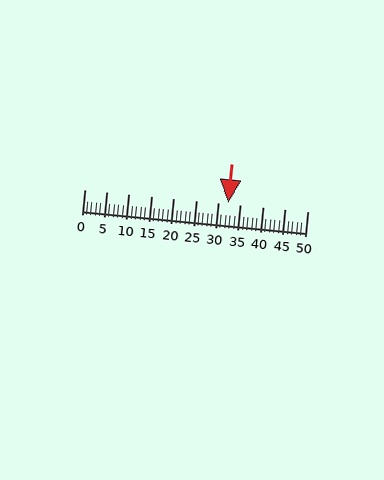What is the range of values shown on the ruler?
The ruler shows values from 0 to 50.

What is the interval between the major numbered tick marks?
The major tick marks are spaced 5 units apart.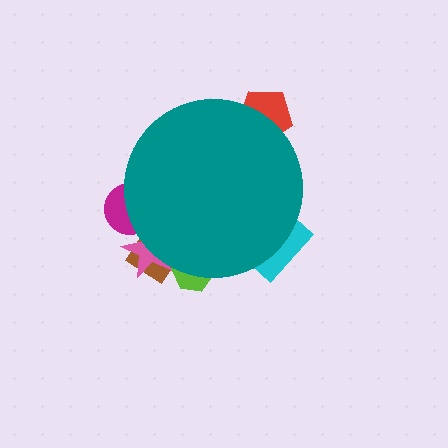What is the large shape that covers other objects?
A teal circle.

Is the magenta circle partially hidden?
Yes, the magenta circle is partially hidden behind the teal circle.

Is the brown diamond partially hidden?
Yes, the brown diamond is partially hidden behind the teal circle.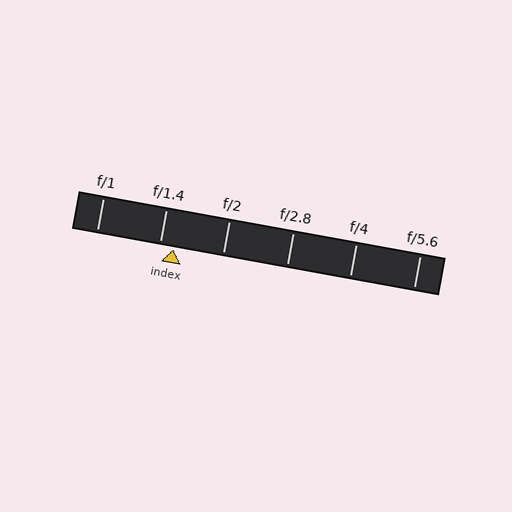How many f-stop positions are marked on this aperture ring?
There are 6 f-stop positions marked.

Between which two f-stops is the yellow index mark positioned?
The index mark is between f/1.4 and f/2.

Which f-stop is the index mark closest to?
The index mark is closest to f/1.4.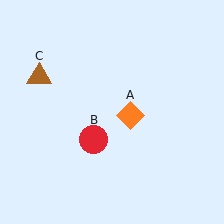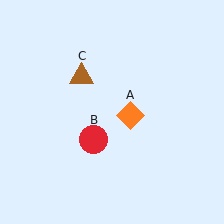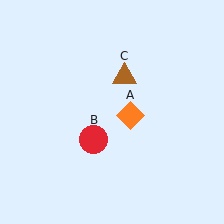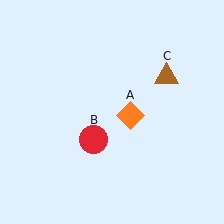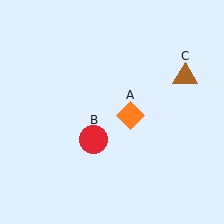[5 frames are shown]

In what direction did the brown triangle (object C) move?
The brown triangle (object C) moved right.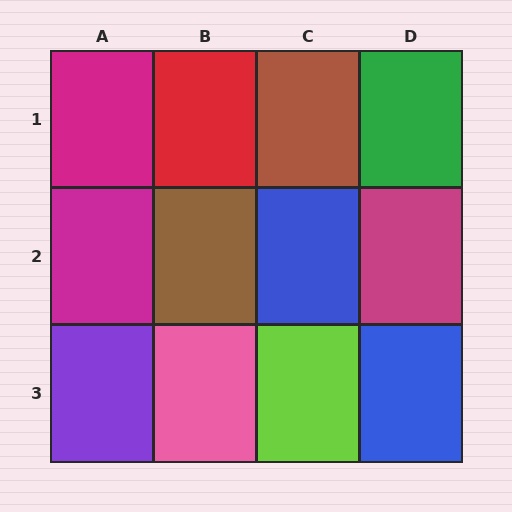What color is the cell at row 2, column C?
Blue.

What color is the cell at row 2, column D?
Magenta.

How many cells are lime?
1 cell is lime.